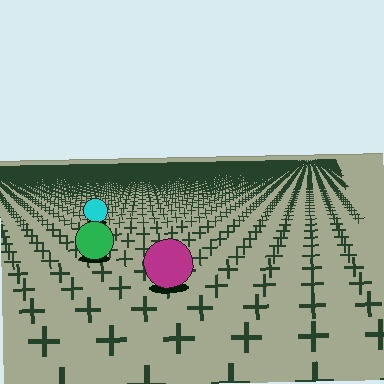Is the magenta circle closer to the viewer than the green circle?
Yes. The magenta circle is closer — you can tell from the texture gradient: the ground texture is coarser near it.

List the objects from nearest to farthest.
From nearest to farthest: the magenta circle, the green circle, the cyan circle.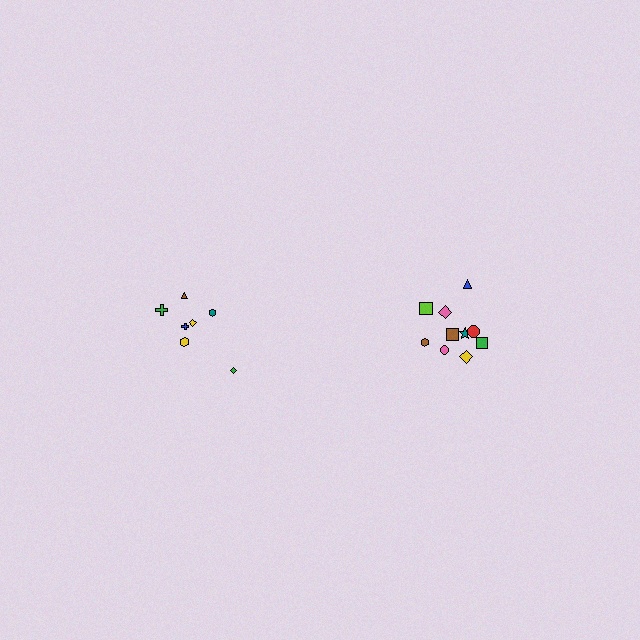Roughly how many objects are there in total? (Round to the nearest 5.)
Roughly 15 objects in total.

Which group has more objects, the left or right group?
The right group.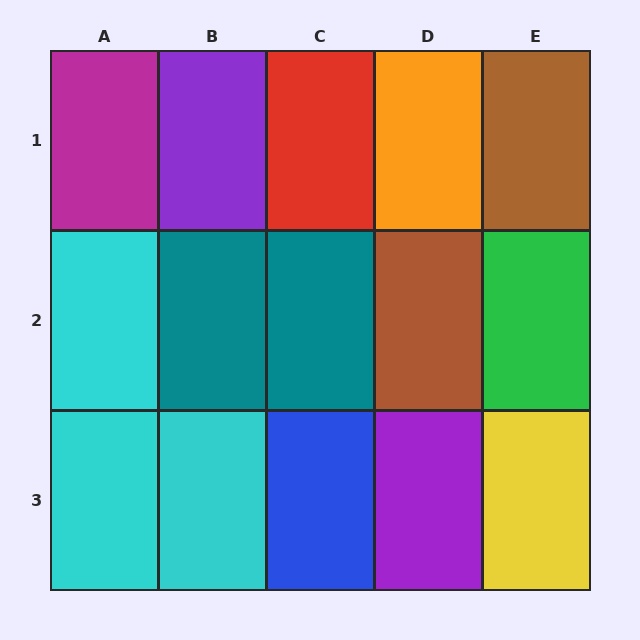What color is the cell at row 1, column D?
Orange.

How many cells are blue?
1 cell is blue.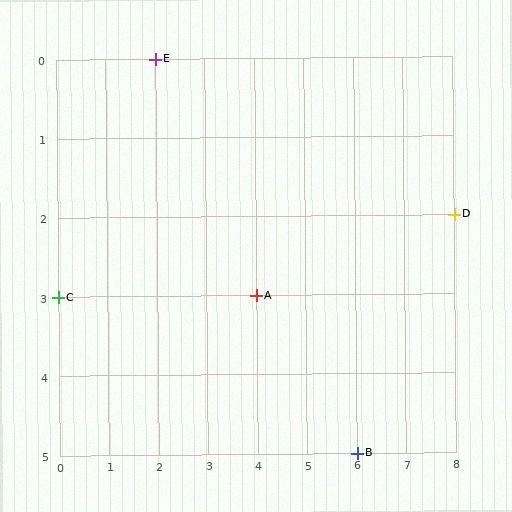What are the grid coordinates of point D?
Point D is at grid coordinates (8, 2).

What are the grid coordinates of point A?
Point A is at grid coordinates (4, 3).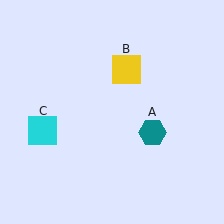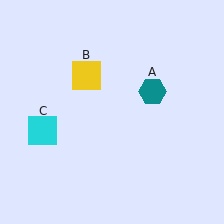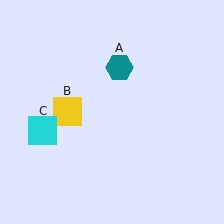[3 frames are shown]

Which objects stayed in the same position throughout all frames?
Cyan square (object C) remained stationary.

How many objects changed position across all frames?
2 objects changed position: teal hexagon (object A), yellow square (object B).